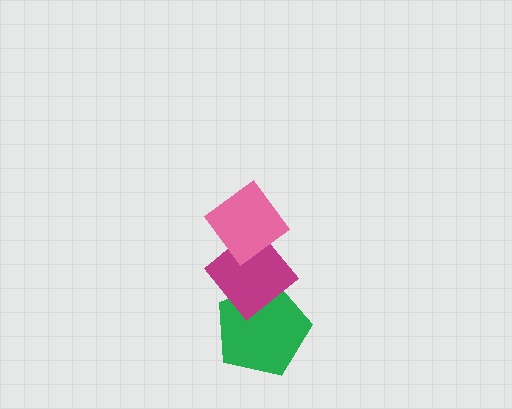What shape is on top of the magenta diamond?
The pink diamond is on top of the magenta diamond.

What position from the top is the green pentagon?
The green pentagon is 3rd from the top.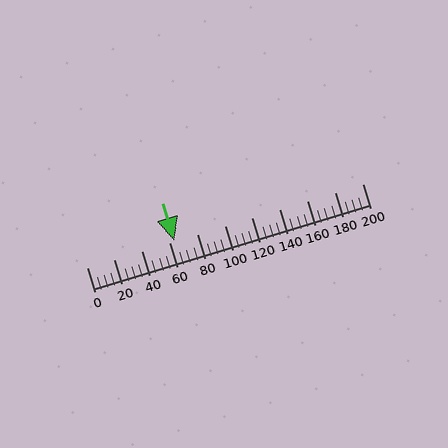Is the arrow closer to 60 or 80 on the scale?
The arrow is closer to 60.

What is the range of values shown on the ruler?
The ruler shows values from 0 to 200.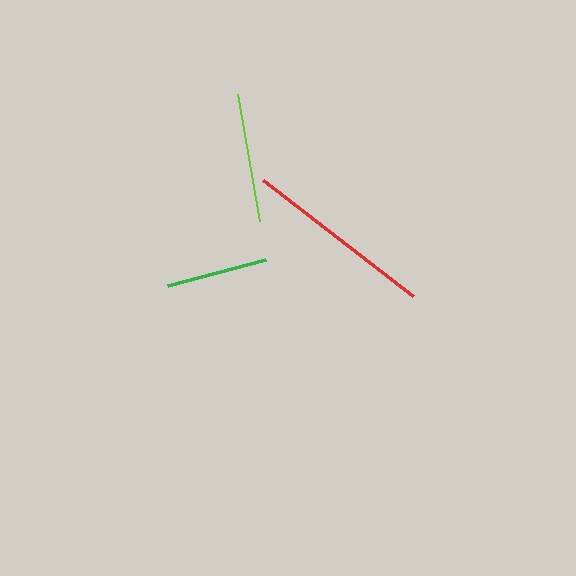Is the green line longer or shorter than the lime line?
The lime line is longer than the green line.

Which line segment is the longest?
The red line is the longest at approximately 189 pixels.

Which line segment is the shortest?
The green line is the shortest at approximately 101 pixels.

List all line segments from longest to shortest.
From longest to shortest: red, lime, green.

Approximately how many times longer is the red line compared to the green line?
The red line is approximately 1.9 times the length of the green line.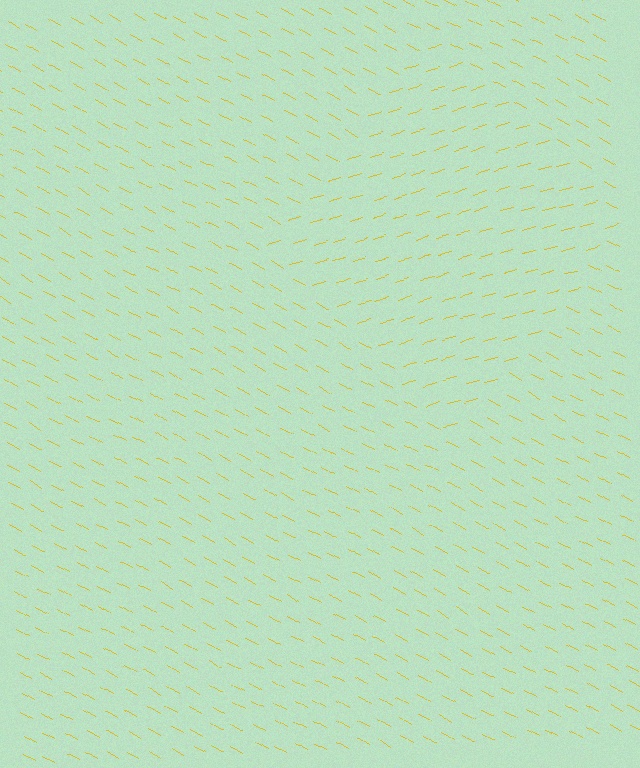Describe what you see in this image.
The image is filled with small yellow line segments. A diamond region in the image has lines oriented differently from the surrounding lines, creating a visible texture boundary.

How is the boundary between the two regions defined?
The boundary is defined purely by a change in line orientation (approximately 45 degrees difference). All lines are the same color and thickness.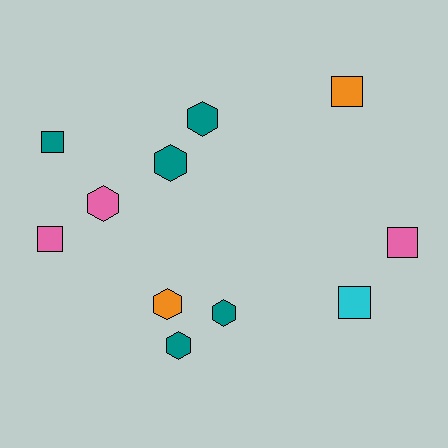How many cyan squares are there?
There is 1 cyan square.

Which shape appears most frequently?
Hexagon, with 6 objects.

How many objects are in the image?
There are 11 objects.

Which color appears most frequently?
Teal, with 5 objects.